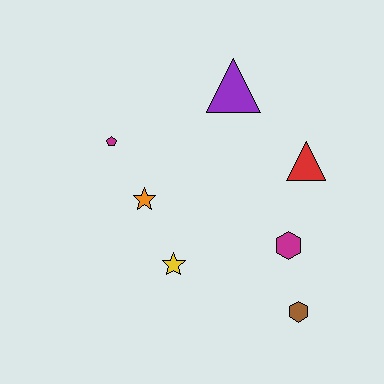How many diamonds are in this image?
There are no diamonds.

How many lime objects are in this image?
There are no lime objects.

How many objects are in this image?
There are 7 objects.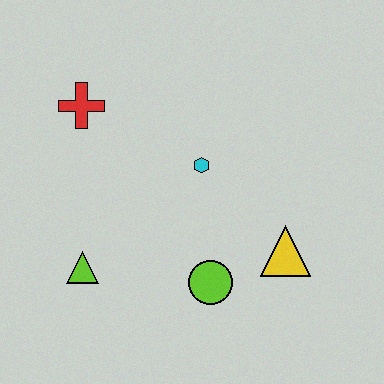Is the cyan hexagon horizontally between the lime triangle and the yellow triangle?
Yes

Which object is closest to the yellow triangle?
The lime circle is closest to the yellow triangle.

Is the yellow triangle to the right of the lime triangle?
Yes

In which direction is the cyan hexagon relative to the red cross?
The cyan hexagon is to the right of the red cross.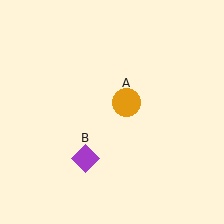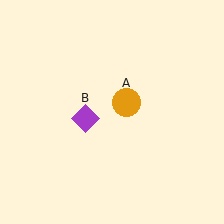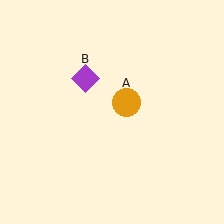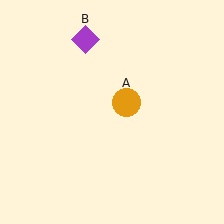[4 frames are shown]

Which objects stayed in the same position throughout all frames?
Orange circle (object A) remained stationary.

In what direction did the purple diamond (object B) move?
The purple diamond (object B) moved up.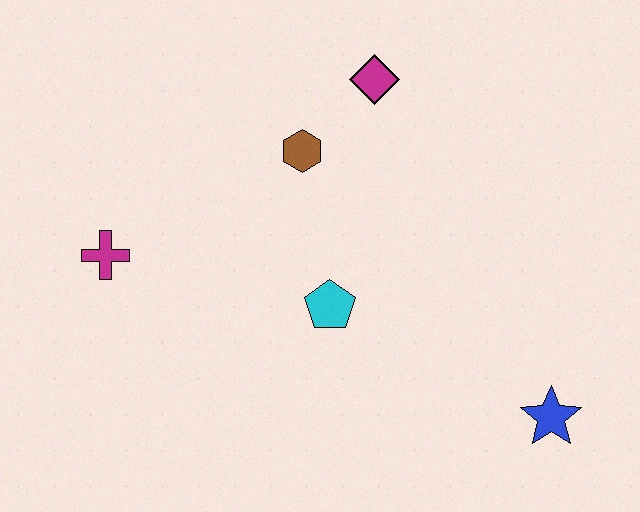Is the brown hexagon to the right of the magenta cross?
Yes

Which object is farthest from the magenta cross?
The blue star is farthest from the magenta cross.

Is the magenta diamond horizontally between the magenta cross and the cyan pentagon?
No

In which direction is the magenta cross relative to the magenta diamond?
The magenta cross is to the left of the magenta diamond.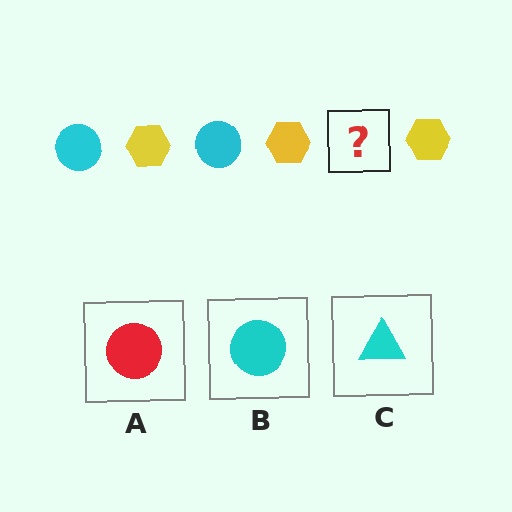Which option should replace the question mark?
Option B.